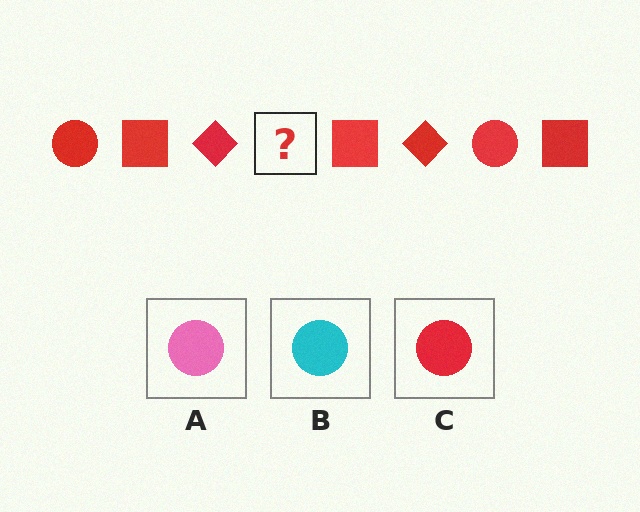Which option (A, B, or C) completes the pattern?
C.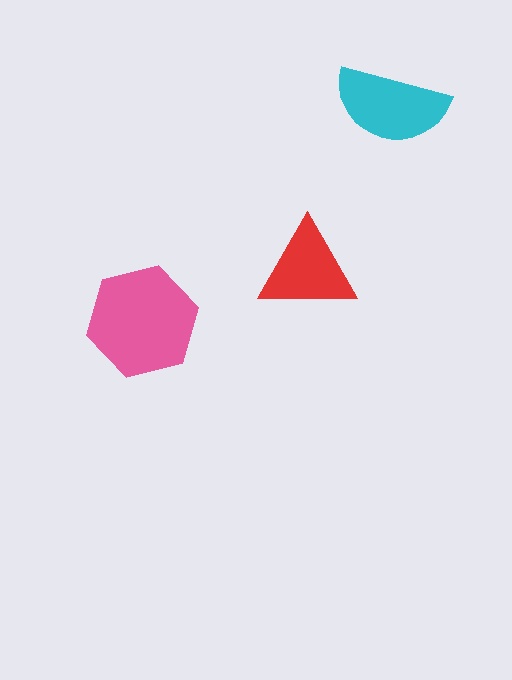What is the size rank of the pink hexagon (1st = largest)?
1st.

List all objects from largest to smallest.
The pink hexagon, the cyan semicircle, the red triangle.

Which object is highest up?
The cyan semicircle is topmost.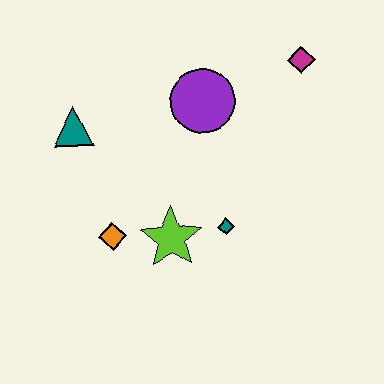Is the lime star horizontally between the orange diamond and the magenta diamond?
Yes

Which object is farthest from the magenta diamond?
The orange diamond is farthest from the magenta diamond.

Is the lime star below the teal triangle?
Yes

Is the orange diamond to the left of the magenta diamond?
Yes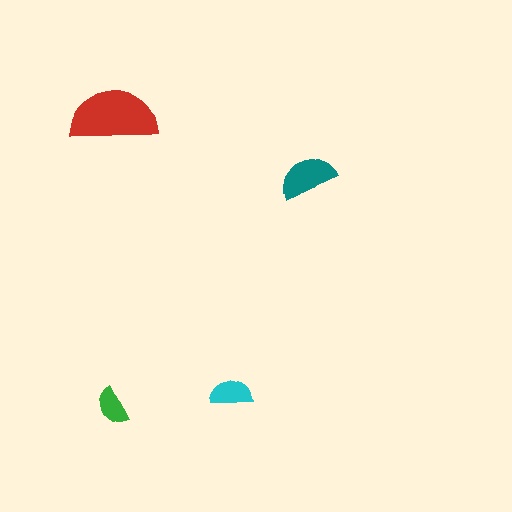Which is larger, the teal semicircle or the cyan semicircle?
The teal one.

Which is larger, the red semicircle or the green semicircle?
The red one.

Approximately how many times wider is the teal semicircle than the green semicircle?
About 1.5 times wider.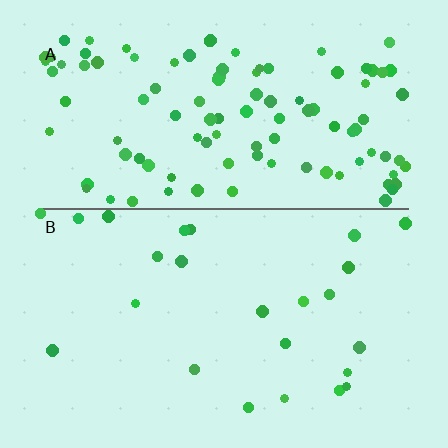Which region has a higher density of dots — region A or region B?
A (the top).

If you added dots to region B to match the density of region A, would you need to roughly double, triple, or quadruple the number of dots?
Approximately quadruple.